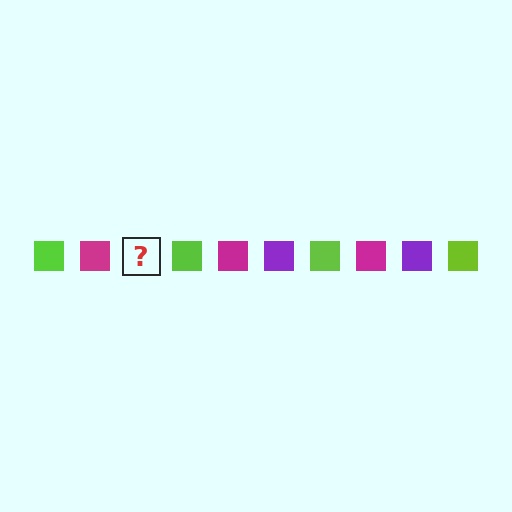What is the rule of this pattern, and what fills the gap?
The rule is that the pattern cycles through lime, magenta, purple squares. The gap should be filled with a purple square.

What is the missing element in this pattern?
The missing element is a purple square.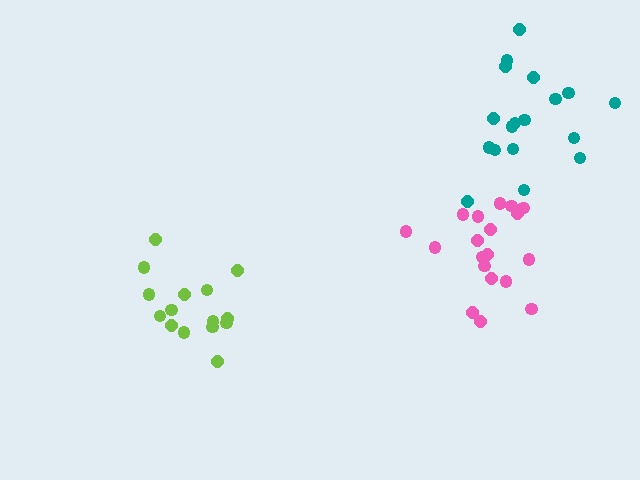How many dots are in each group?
Group 1: 18 dots, Group 2: 19 dots, Group 3: 15 dots (52 total).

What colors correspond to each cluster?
The clusters are colored: teal, pink, lime.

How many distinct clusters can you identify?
There are 3 distinct clusters.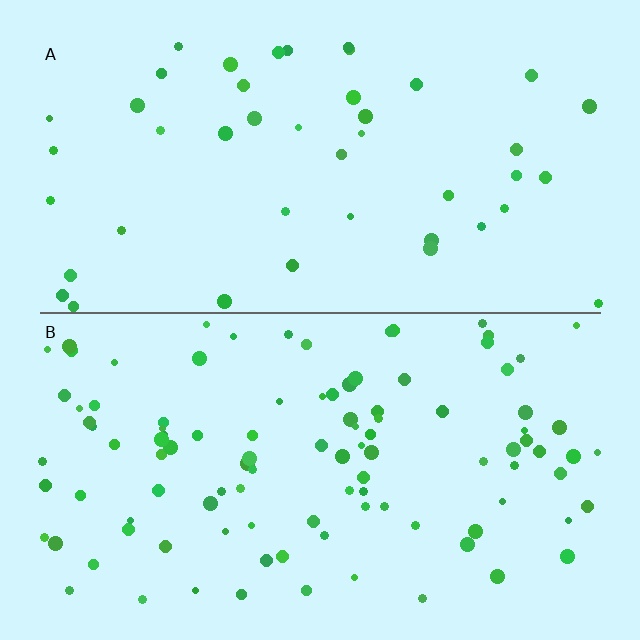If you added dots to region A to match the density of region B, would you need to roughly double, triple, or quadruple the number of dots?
Approximately double.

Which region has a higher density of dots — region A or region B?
B (the bottom).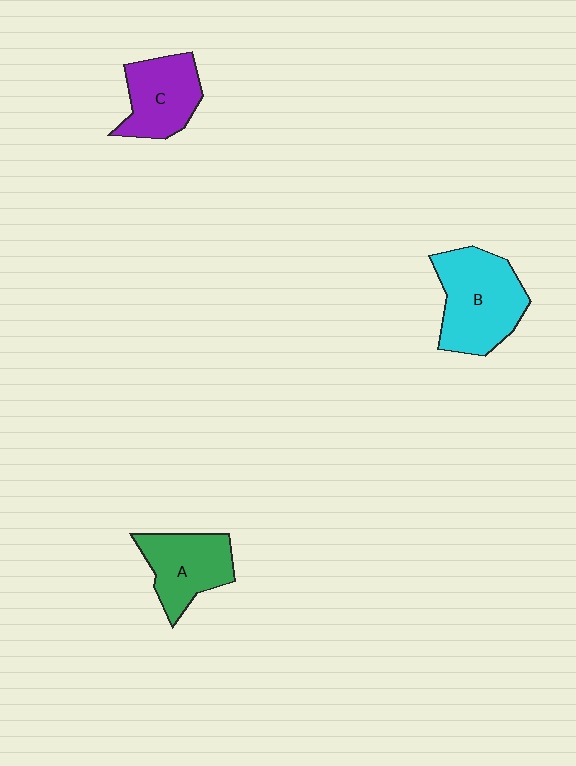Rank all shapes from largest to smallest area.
From largest to smallest: B (cyan), A (green), C (purple).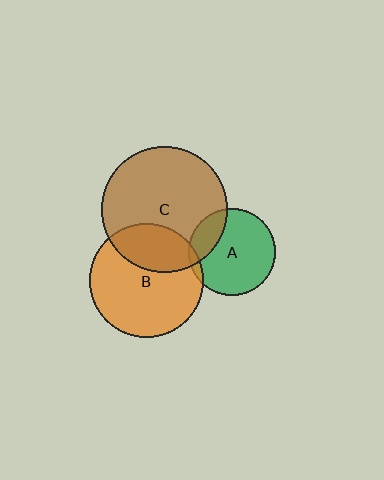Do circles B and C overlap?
Yes.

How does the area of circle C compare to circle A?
Approximately 2.1 times.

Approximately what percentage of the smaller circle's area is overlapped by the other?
Approximately 30%.